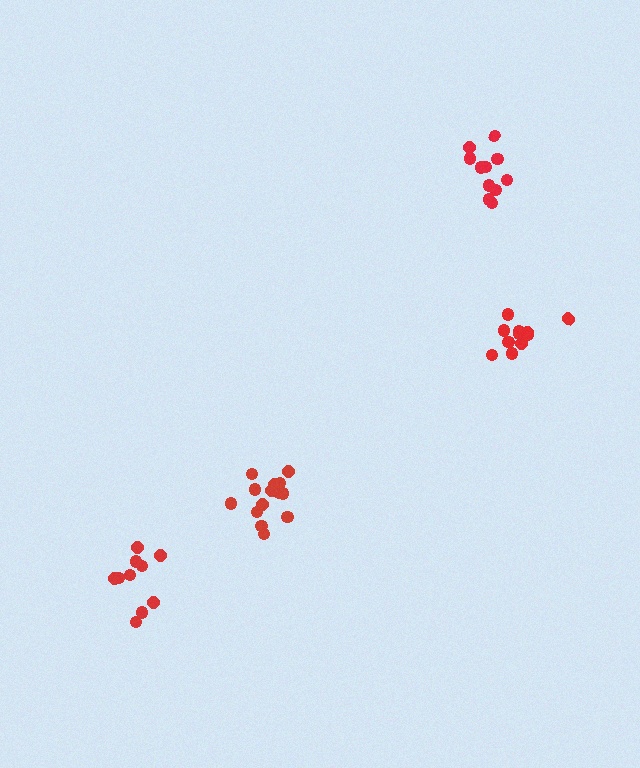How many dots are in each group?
Group 1: 11 dots, Group 2: 14 dots, Group 3: 10 dots, Group 4: 11 dots (46 total).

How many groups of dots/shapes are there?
There are 4 groups.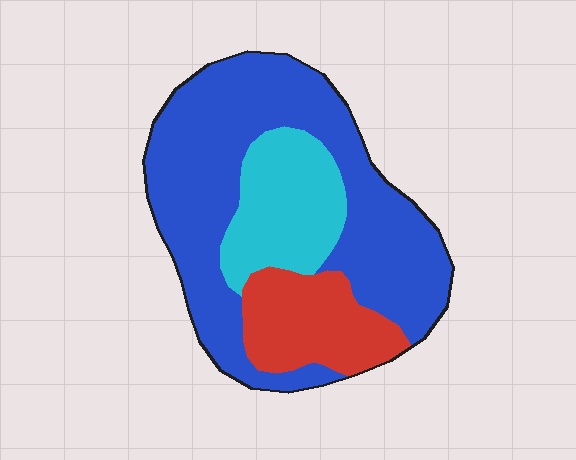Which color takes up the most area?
Blue, at roughly 60%.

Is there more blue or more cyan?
Blue.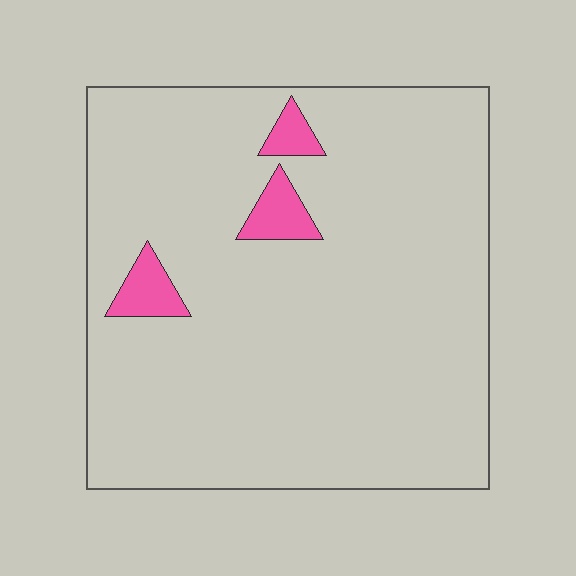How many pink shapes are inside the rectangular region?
3.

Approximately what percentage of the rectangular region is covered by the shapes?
Approximately 5%.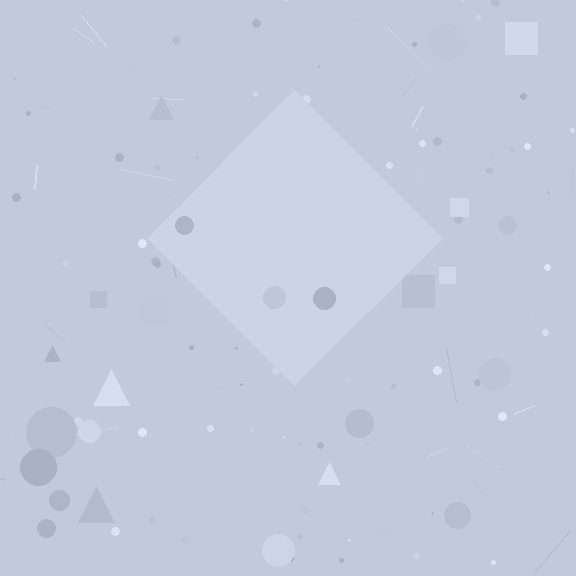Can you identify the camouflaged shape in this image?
The camouflaged shape is a diamond.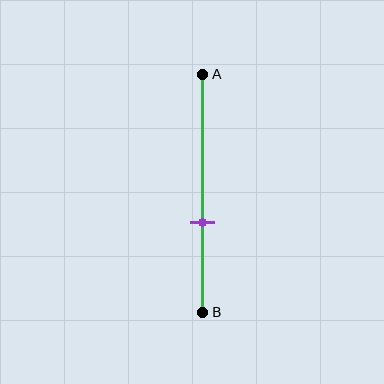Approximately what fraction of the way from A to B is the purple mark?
The purple mark is approximately 60% of the way from A to B.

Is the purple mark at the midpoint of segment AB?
No, the mark is at about 60% from A, not at the 50% midpoint.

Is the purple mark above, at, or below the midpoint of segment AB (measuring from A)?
The purple mark is below the midpoint of segment AB.